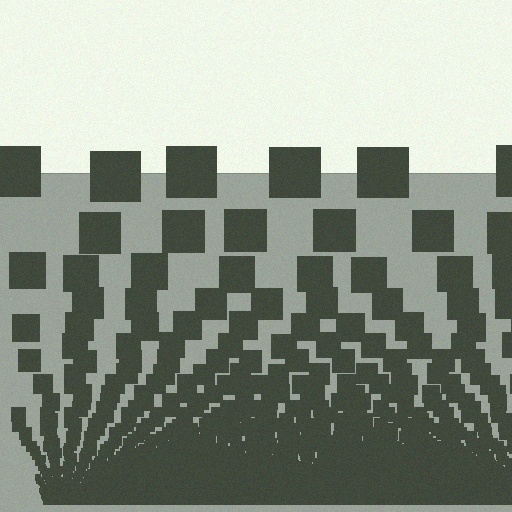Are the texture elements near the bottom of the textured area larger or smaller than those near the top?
Smaller. The gradient is inverted — elements near the bottom are smaller and denser.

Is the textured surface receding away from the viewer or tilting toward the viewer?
The surface appears to tilt toward the viewer. Texture elements get larger and sparser toward the top.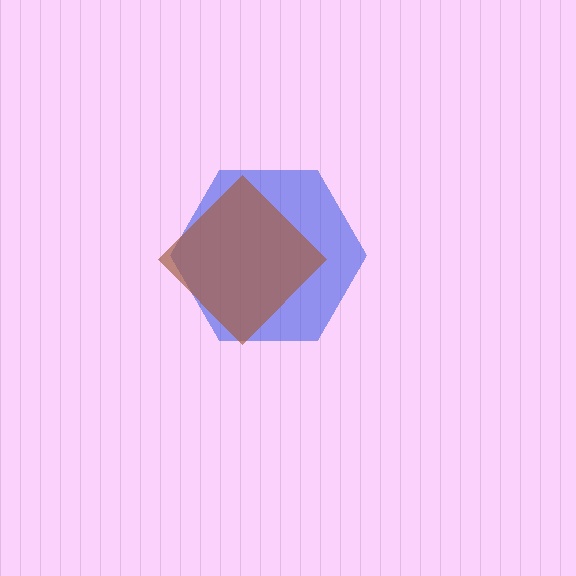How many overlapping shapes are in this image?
There are 2 overlapping shapes in the image.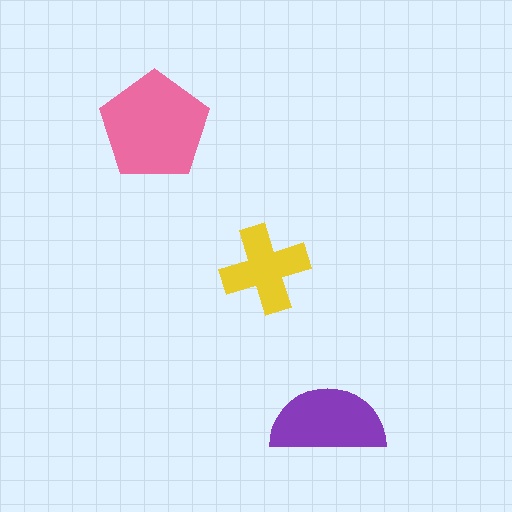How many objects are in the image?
There are 3 objects in the image.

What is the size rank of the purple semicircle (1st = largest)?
2nd.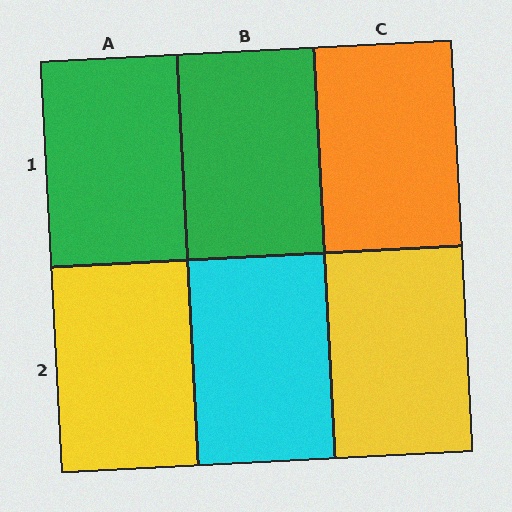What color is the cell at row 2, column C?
Yellow.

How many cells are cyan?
1 cell is cyan.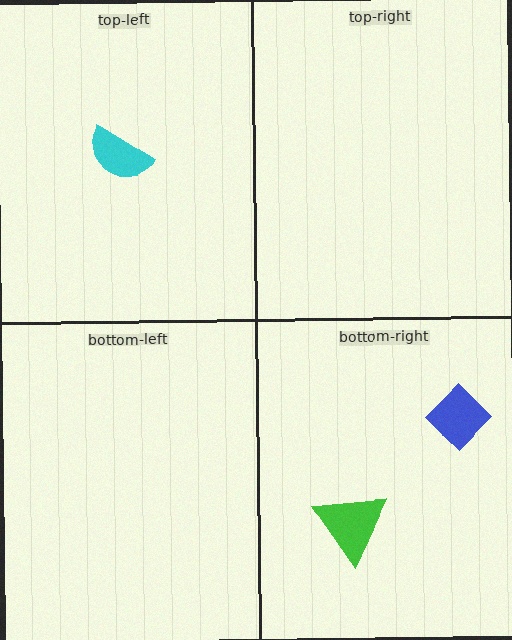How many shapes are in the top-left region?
1.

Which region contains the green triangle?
The bottom-right region.